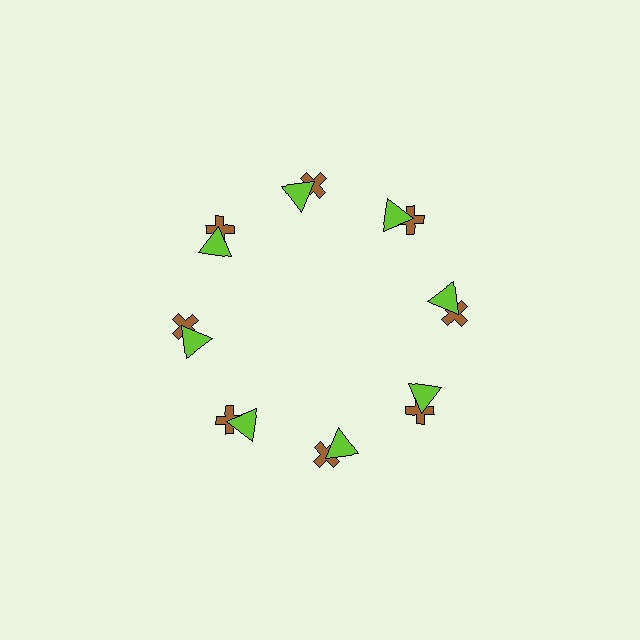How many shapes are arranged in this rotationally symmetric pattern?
There are 16 shapes, arranged in 8 groups of 2.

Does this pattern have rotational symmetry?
Yes, this pattern has 8-fold rotational symmetry. It looks the same after rotating 45 degrees around the center.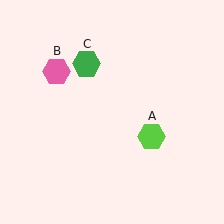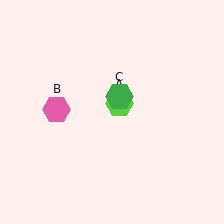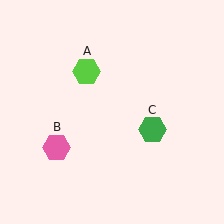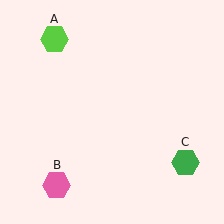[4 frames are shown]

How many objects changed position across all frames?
3 objects changed position: lime hexagon (object A), pink hexagon (object B), green hexagon (object C).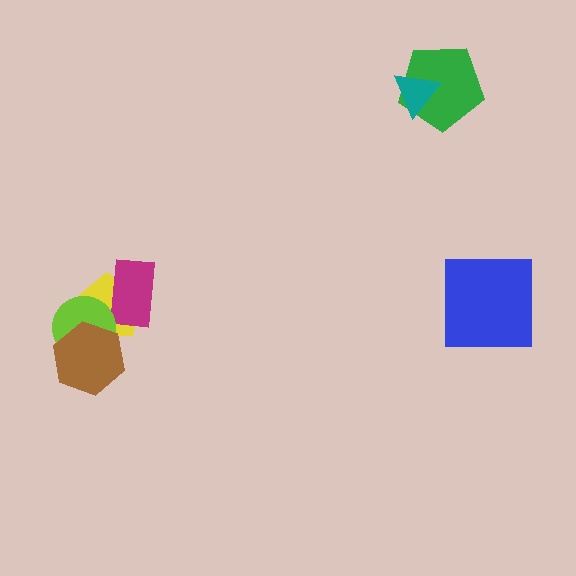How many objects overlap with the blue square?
0 objects overlap with the blue square.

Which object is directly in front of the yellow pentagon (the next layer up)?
The magenta rectangle is directly in front of the yellow pentagon.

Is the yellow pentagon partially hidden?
Yes, it is partially covered by another shape.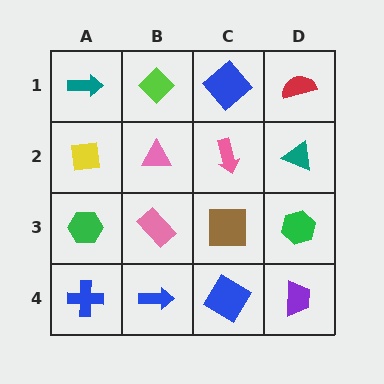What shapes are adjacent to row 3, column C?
A pink arrow (row 2, column C), a blue diamond (row 4, column C), a pink rectangle (row 3, column B), a green hexagon (row 3, column D).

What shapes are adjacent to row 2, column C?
A blue diamond (row 1, column C), a brown square (row 3, column C), a pink triangle (row 2, column B), a teal triangle (row 2, column D).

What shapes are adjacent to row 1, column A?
A yellow square (row 2, column A), a lime diamond (row 1, column B).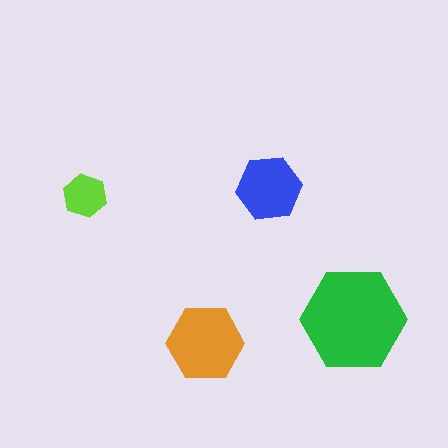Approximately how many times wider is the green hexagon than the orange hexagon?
About 1.5 times wider.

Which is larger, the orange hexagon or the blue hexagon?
The orange one.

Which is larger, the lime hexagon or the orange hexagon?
The orange one.